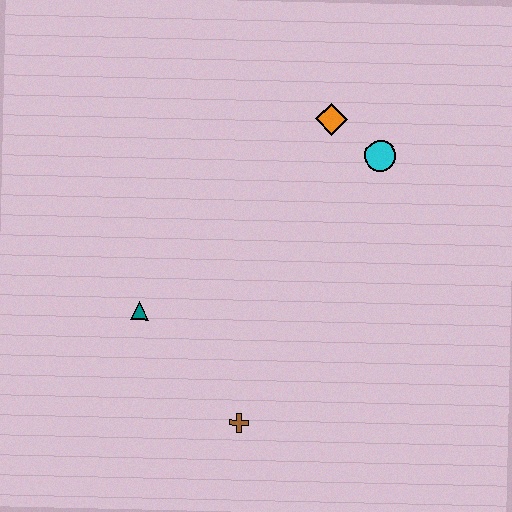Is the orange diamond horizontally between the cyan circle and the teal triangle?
Yes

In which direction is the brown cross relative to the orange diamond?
The brown cross is below the orange diamond.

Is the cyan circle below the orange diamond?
Yes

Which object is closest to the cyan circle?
The orange diamond is closest to the cyan circle.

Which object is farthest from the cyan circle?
The brown cross is farthest from the cyan circle.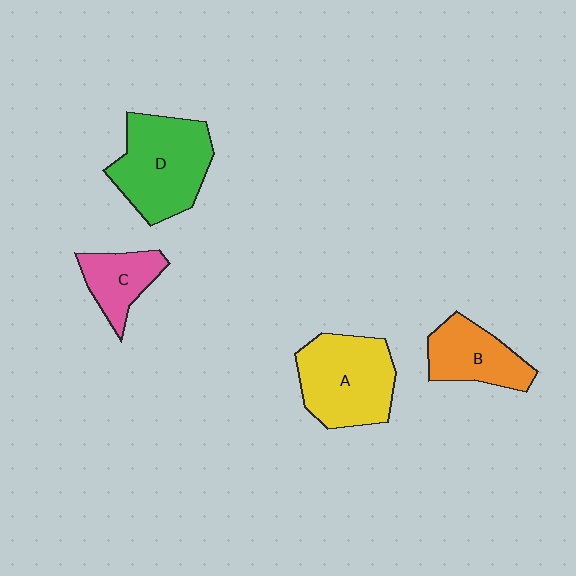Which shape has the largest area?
Shape D (green).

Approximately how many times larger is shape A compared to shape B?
Approximately 1.5 times.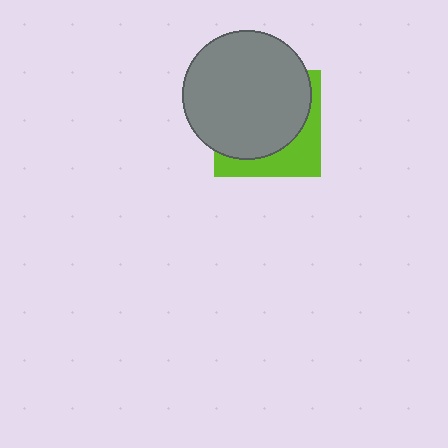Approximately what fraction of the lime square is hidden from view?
Roughly 67% of the lime square is hidden behind the gray circle.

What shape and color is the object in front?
The object in front is a gray circle.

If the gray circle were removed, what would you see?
You would see the complete lime square.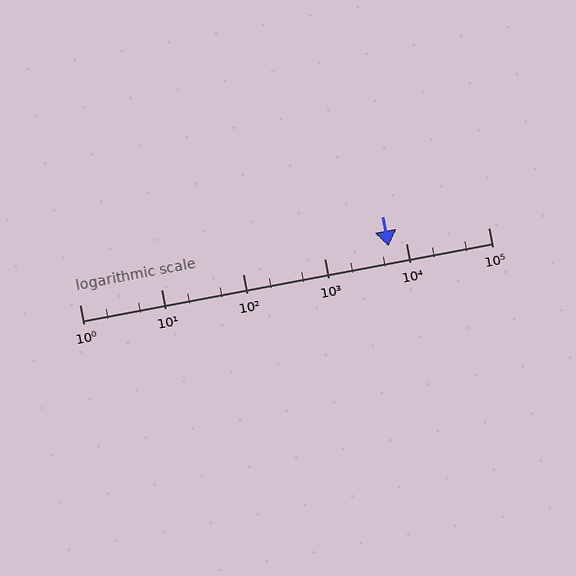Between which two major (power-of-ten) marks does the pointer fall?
The pointer is between 1000 and 10000.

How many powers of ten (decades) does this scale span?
The scale spans 5 decades, from 1 to 100000.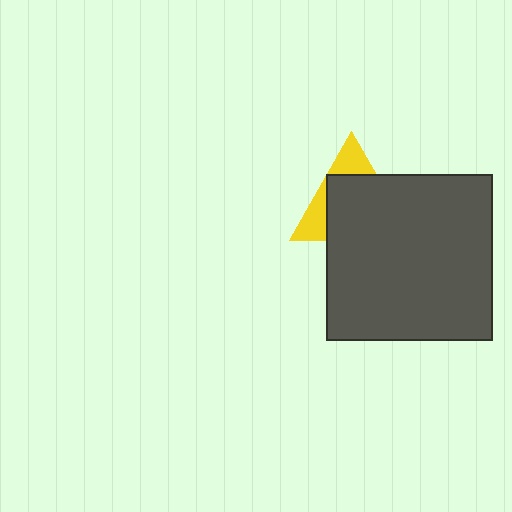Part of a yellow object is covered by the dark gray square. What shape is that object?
It is a triangle.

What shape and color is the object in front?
The object in front is a dark gray square.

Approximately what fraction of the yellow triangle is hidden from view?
Roughly 68% of the yellow triangle is hidden behind the dark gray square.